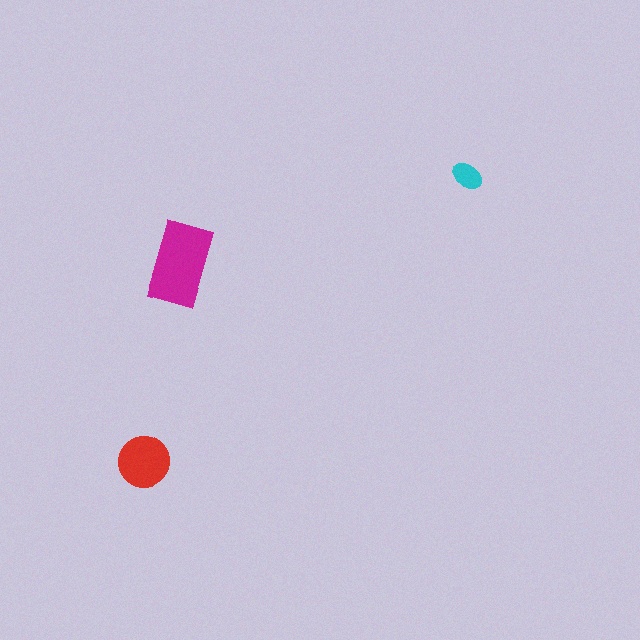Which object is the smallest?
The cyan ellipse.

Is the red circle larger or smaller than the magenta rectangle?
Smaller.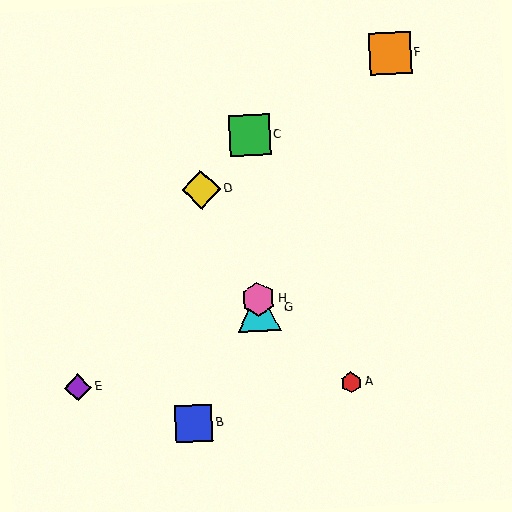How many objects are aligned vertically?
3 objects (C, G, H) are aligned vertically.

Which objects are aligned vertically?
Objects C, G, H are aligned vertically.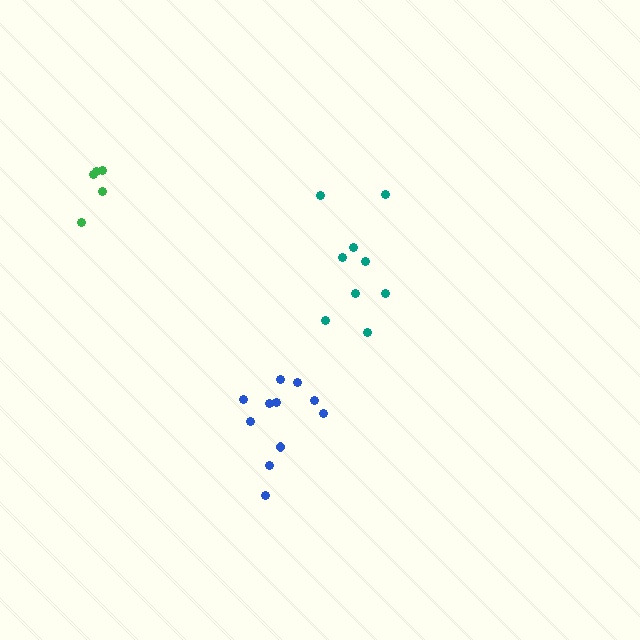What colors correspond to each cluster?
The clusters are colored: teal, blue, green.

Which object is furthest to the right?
The teal cluster is rightmost.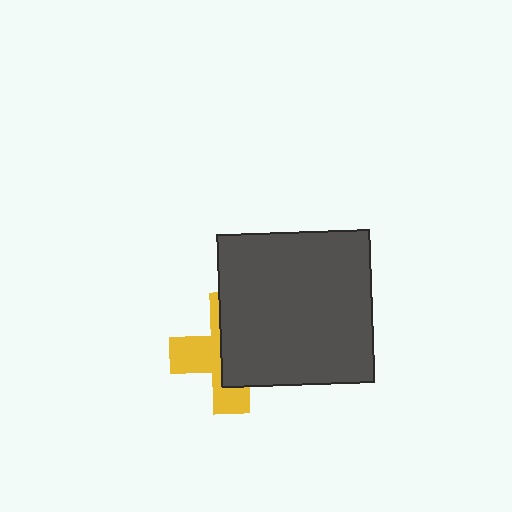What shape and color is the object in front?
The object in front is a dark gray square.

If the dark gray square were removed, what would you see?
You would see the complete yellow cross.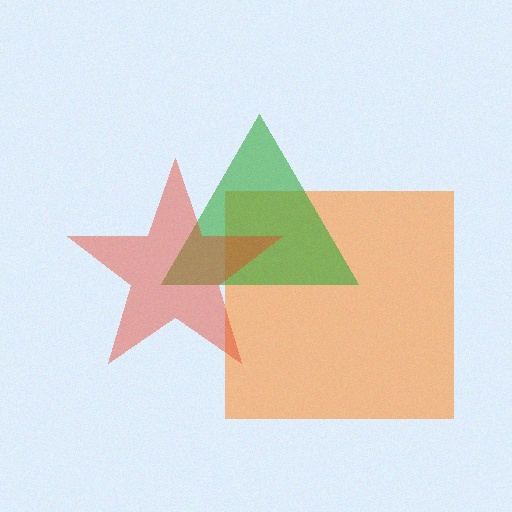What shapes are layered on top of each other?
The layered shapes are: an orange square, a green triangle, a red star.